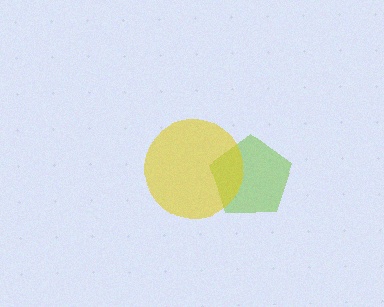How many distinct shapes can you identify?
There are 2 distinct shapes: a lime pentagon, a yellow circle.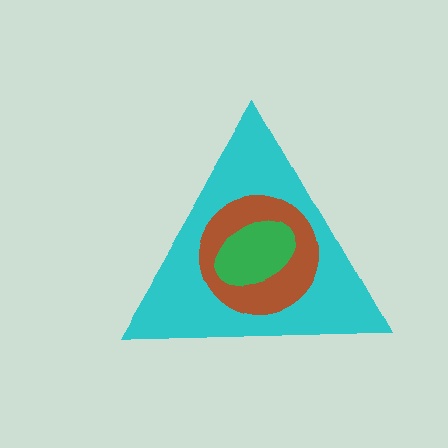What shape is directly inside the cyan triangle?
The brown circle.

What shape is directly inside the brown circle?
The green ellipse.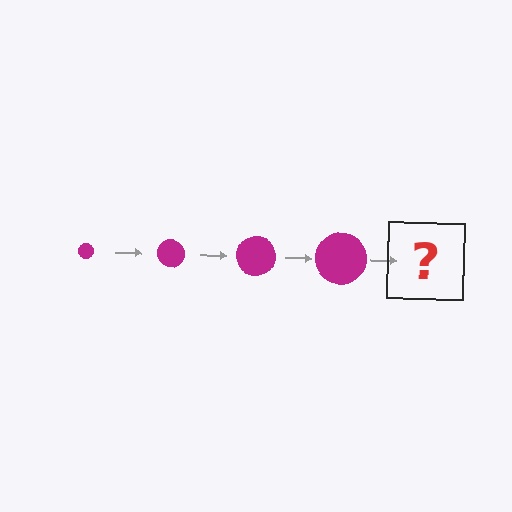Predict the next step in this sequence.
The next step is a magenta circle, larger than the previous one.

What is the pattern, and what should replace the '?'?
The pattern is that the circle gets progressively larger each step. The '?' should be a magenta circle, larger than the previous one.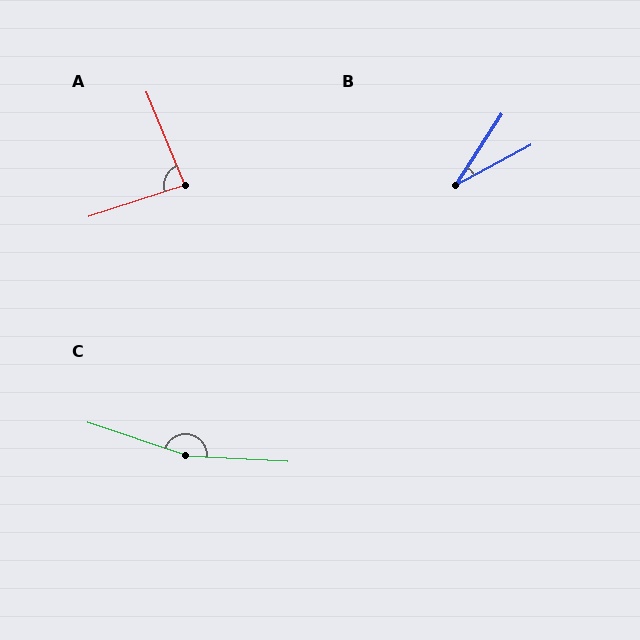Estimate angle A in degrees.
Approximately 85 degrees.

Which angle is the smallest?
B, at approximately 28 degrees.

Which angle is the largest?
C, at approximately 164 degrees.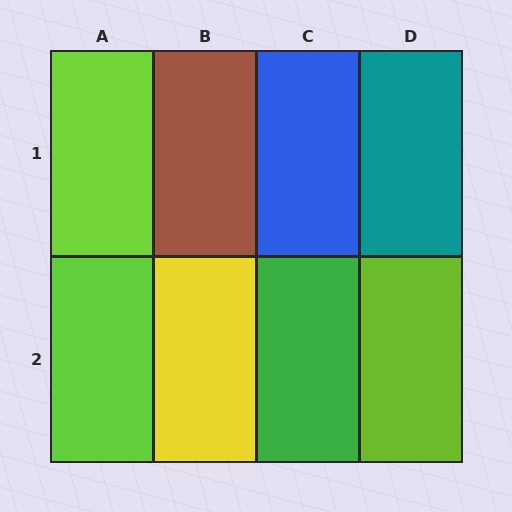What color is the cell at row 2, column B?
Yellow.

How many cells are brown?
1 cell is brown.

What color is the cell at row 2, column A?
Lime.